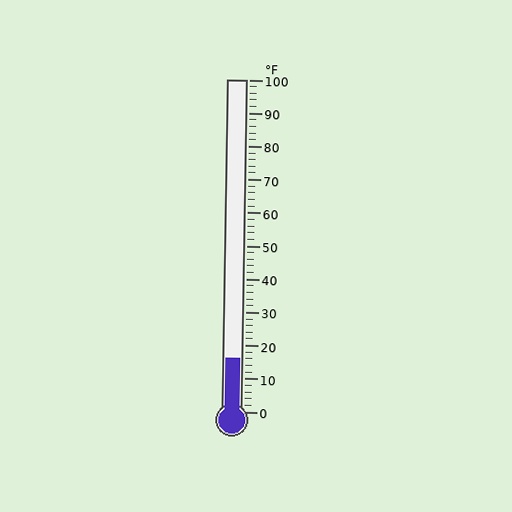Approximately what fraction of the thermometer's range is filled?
The thermometer is filled to approximately 15% of its range.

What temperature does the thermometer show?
The thermometer shows approximately 16°F.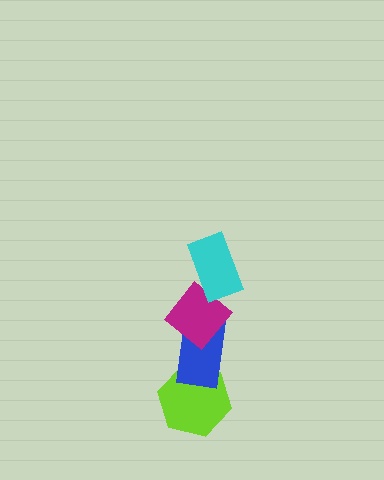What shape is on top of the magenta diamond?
The cyan rectangle is on top of the magenta diamond.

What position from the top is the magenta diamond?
The magenta diamond is 2nd from the top.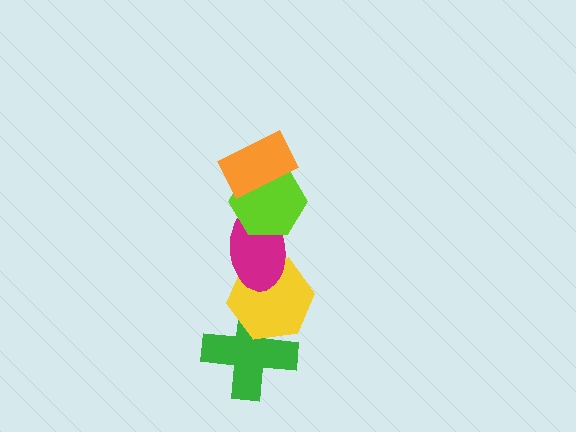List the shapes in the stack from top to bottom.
From top to bottom: the orange rectangle, the lime hexagon, the magenta ellipse, the yellow hexagon, the green cross.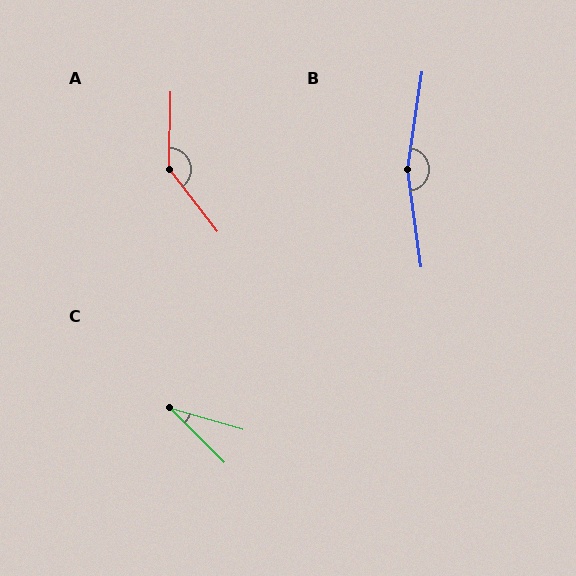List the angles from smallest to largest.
C (28°), A (141°), B (164°).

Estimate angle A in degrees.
Approximately 141 degrees.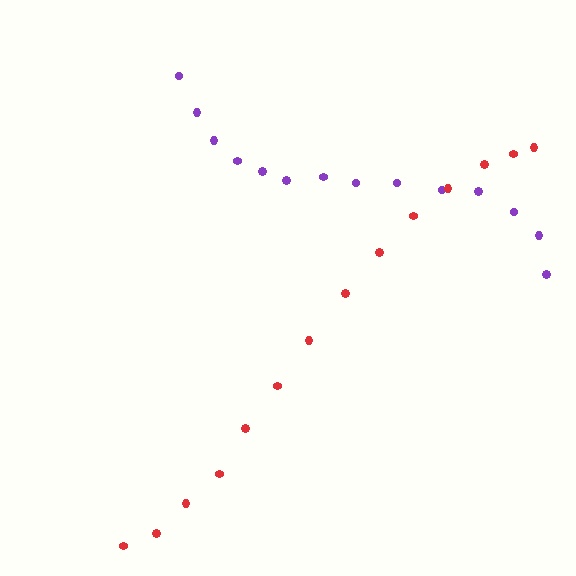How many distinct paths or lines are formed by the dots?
There are 2 distinct paths.